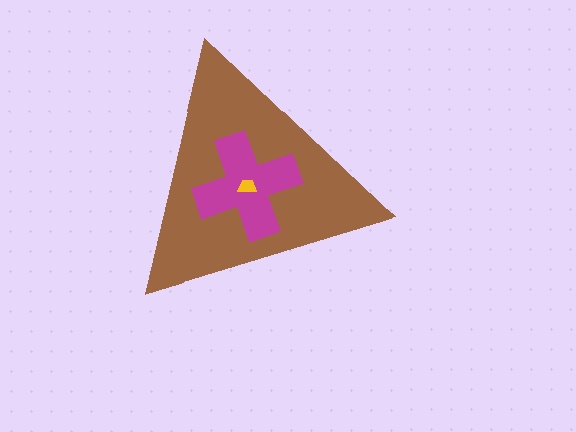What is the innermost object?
The yellow trapezoid.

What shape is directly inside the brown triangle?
The magenta cross.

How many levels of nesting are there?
3.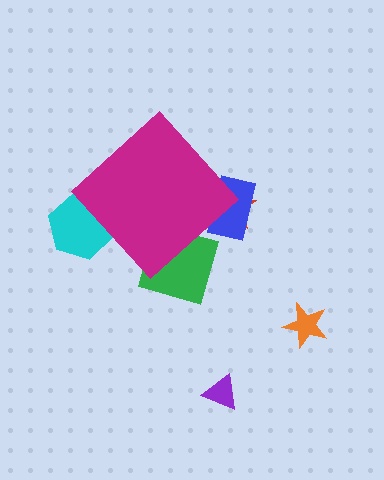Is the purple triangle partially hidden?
No, the purple triangle is fully visible.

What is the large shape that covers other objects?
A magenta diamond.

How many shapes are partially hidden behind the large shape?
4 shapes are partially hidden.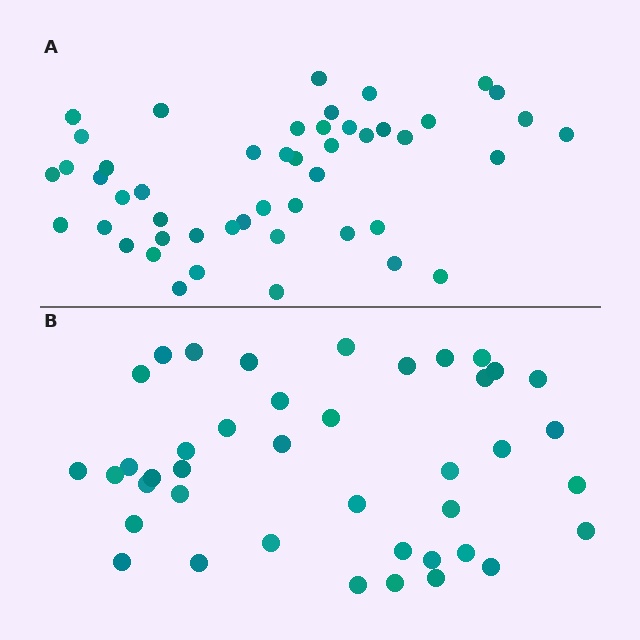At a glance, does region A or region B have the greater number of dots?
Region A (the top region) has more dots.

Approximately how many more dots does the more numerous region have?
Region A has roughly 8 or so more dots than region B.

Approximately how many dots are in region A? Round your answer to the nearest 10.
About 50 dots. (The exact count is 48, which rounds to 50.)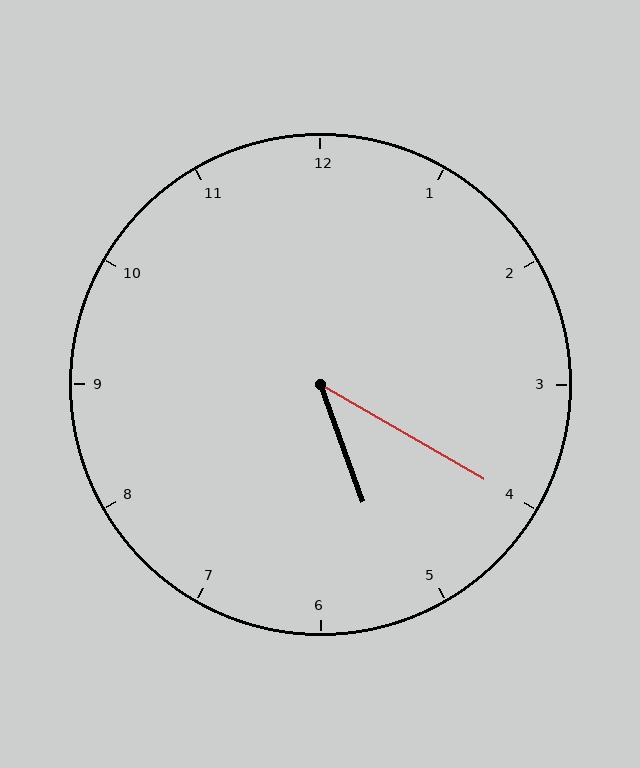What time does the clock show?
5:20.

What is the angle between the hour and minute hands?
Approximately 40 degrees.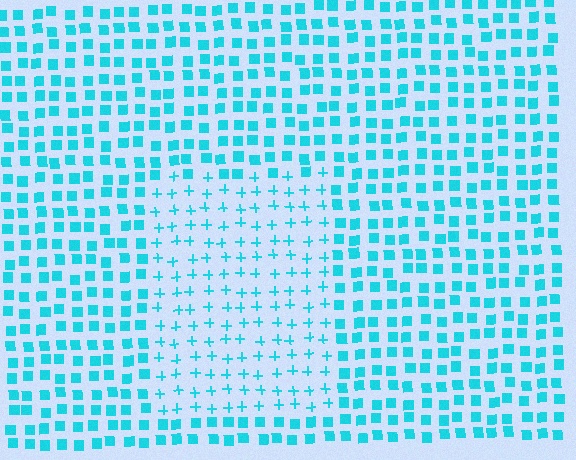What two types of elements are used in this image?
The image uses plus signs inside the rectangle region and squares outside it.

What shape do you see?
I see a rectangle.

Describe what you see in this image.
The image is filled with small cyan elements arranged in a uniform grid. A rectangle-shaped region contains plus signs, while the surrounding area contains squares. The boundary is defined purely by the change in element shape.